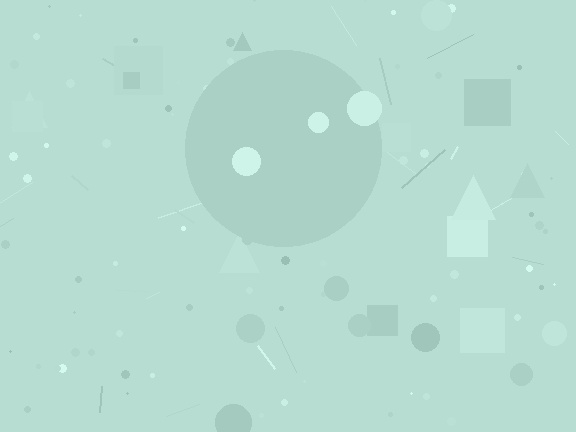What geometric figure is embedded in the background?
A circle is embedded in the background.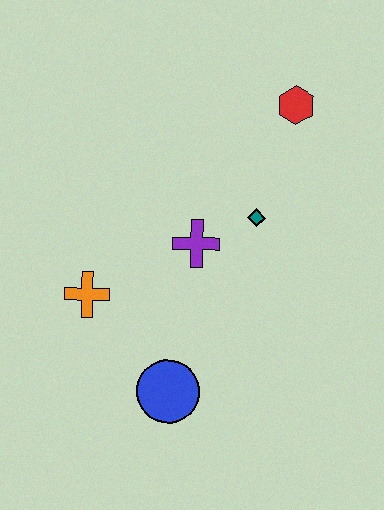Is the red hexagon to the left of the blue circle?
No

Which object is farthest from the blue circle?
The red hexagon is farthest from the blue circle.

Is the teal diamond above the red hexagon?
No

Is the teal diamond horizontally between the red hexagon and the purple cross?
Yes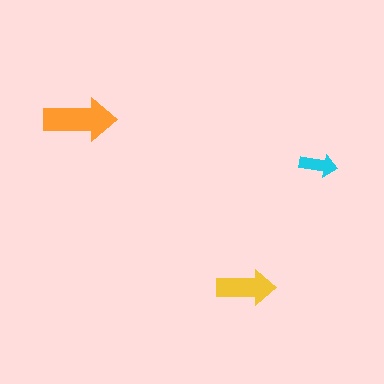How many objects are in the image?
There are 3 objects in the image.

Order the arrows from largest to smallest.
the orange one, the yellow one, the cyan one.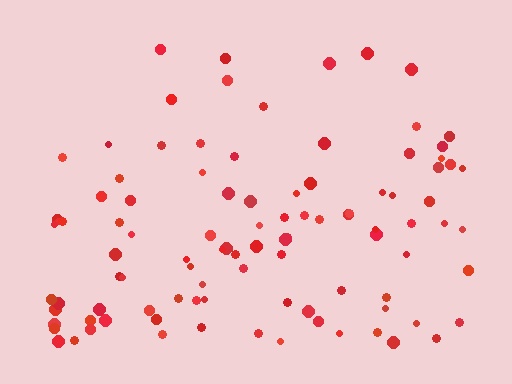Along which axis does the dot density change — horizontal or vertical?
Vertical.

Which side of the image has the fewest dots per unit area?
The top.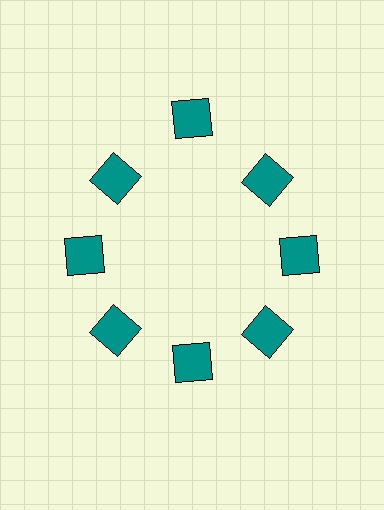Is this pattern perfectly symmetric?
No. The 8 teal squares are arranged in a ring, but one element near the 12 o'clock position is pushed outward from the center, breaking the 8-fold rotational symmetry.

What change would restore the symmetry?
The symmetry would be restored by moving it inward, back onto the ring so that all 8 squares sit at equal angles and equal distance from the center.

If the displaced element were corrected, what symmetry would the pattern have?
It would have 8-fold rotational symmetry — the pattern would map onto itself every 45 degrees.